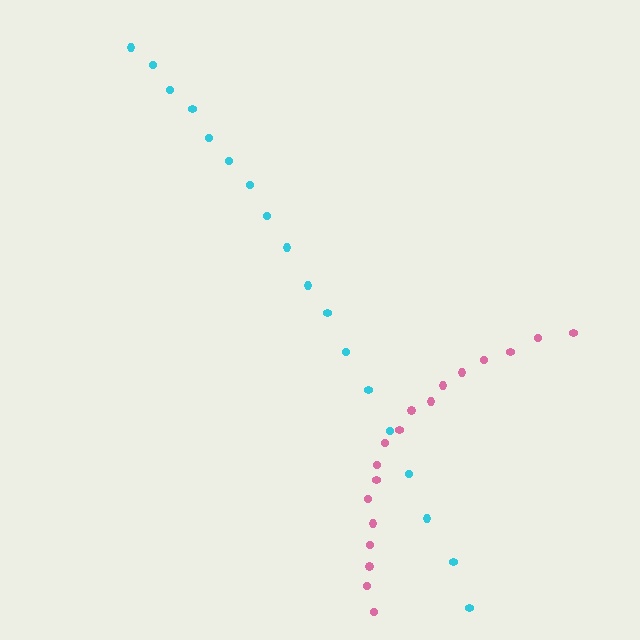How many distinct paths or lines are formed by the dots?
There are 2 distinct paths.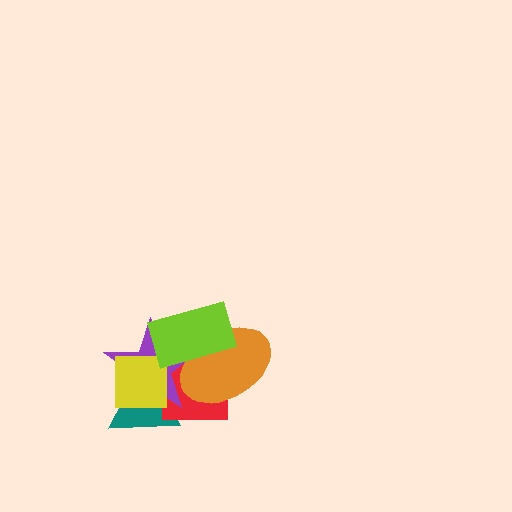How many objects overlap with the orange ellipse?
3 objects overlap with the orange ellipse.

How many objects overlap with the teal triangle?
3 objects overlap with the teal triangle.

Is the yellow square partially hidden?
No, no other shape covers it.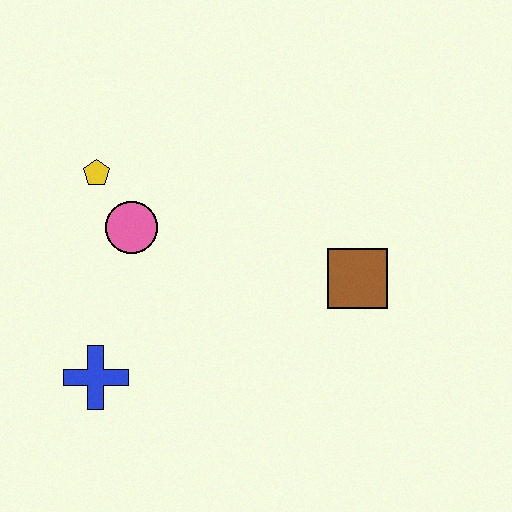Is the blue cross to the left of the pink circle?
Yes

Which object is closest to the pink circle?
The yellow pentagon is closest to the pink circle.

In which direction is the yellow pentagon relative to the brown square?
The yellow pentagon is to the left of the brown square.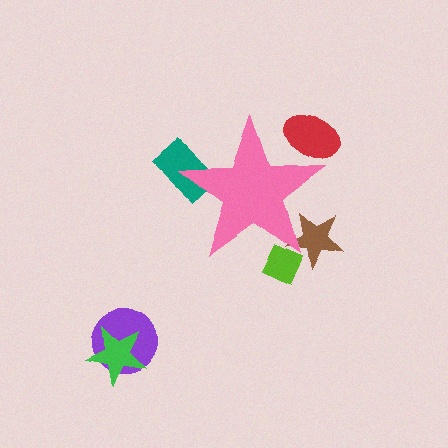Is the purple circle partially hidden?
No, the purple circle is fully visible.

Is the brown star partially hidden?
Yes, the brown star is partially hidden behind the pink star.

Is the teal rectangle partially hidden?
Yes, the teal rectangle is partially hidden behind the pink star.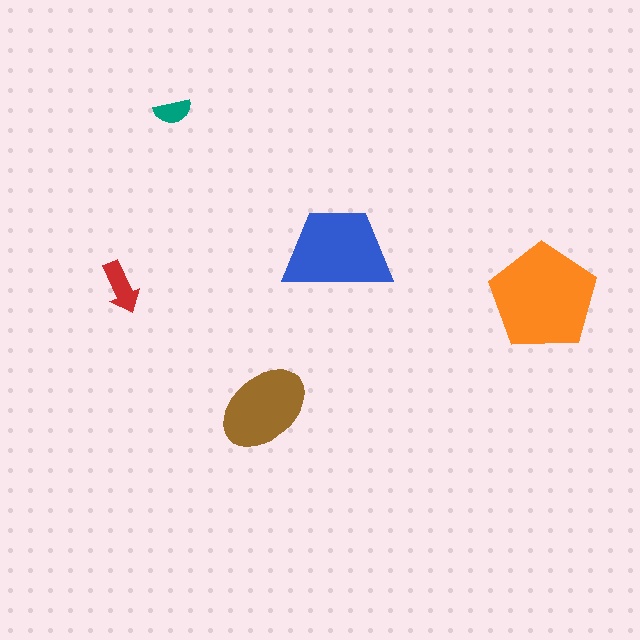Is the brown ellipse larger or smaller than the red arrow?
Larger.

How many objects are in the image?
There are 5 objects in the image.